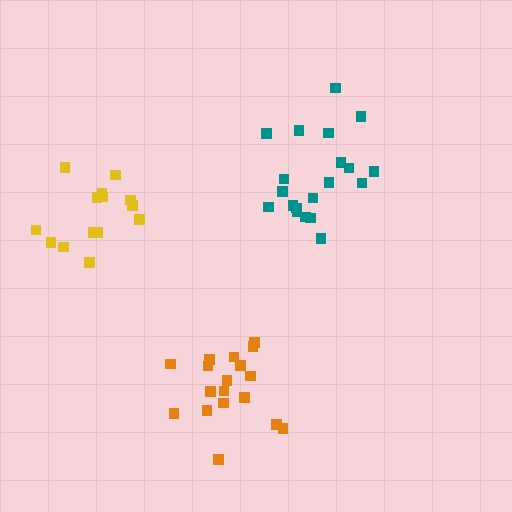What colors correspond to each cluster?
The clusters are colored: orange, teal, yellow.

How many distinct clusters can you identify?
There are 3 distinct clusters.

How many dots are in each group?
Group 1: 18 dots, Group 2: 20 dots, Group 3: 16 dots (54 total).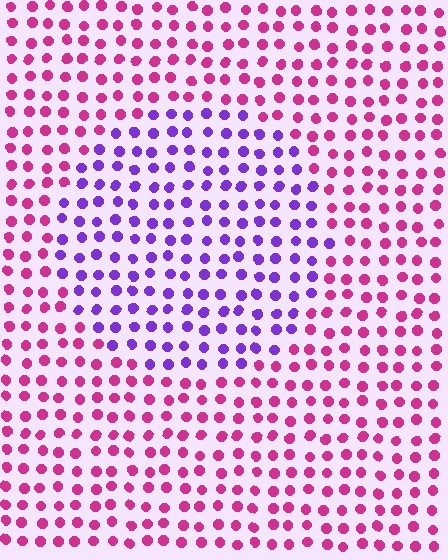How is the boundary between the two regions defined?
The boundary is defined purely by a slight shift in hue (about 56 degrees). Spacing, size, and orientation are identical on both sides.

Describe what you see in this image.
The image is filled with small magenta elements in a uniform arrangement. A circle-shaped region is visible where the elements are tinted to a slightly different hue, forming a subtle color boundary.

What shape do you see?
I see a circle.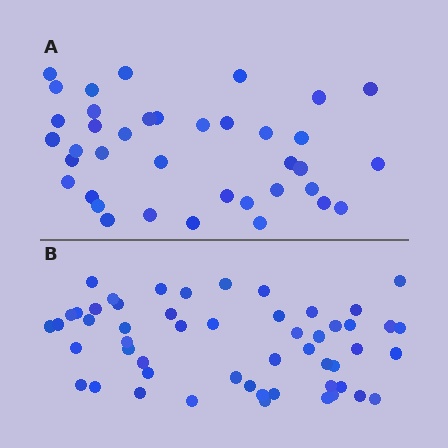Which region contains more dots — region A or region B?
Region B (the bottom region) has more dots.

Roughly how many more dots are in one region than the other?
Region B has approximately 15 more dots than region A.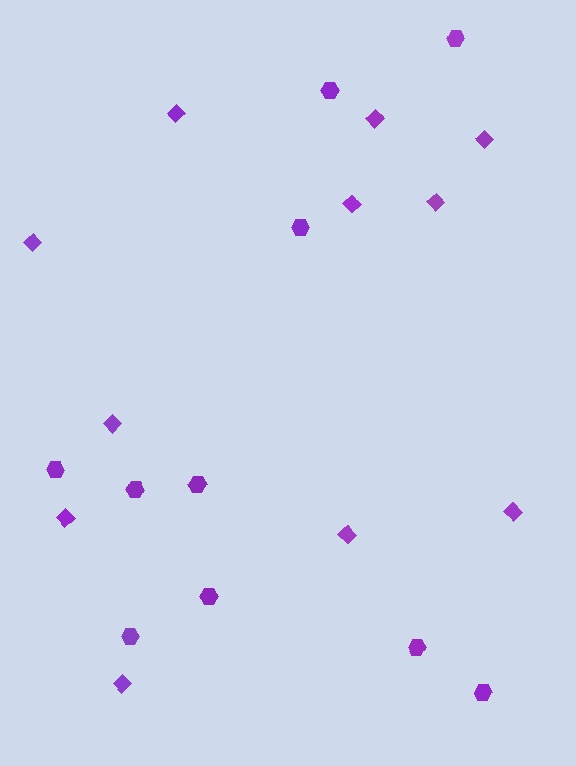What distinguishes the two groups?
There are 2 groups: one group of diamonds (11) and one group of hexagons (10).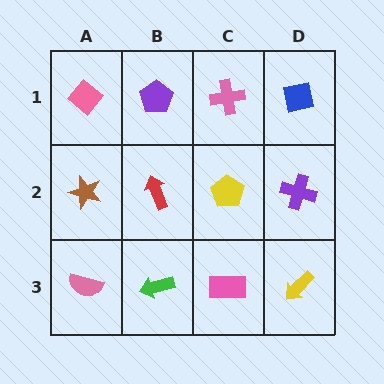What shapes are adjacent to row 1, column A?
A brown star (row 2, column A), a purple pentagon (row 1, column B).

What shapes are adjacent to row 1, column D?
A purple cross (row 2, column D), a pink cross (row 1, column C).